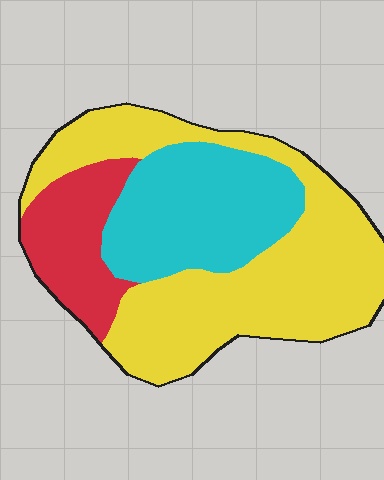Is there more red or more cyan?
Cyan.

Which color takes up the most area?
Yellow, at roughly 55%.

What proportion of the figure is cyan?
Cyan covers around 30% of the figure.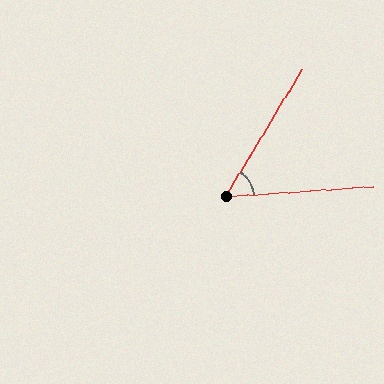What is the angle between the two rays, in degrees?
Approximately 55 degrees.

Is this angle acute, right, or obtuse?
It is acute.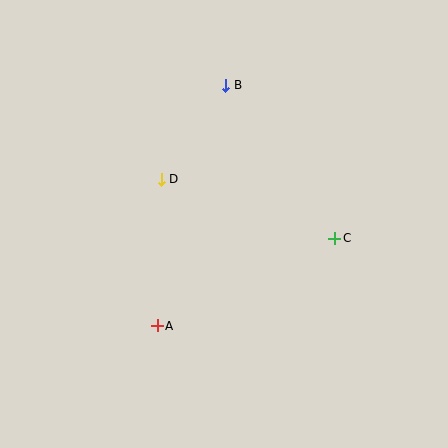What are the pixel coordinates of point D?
Point D is at (161, 179).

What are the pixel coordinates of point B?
Point B is at (226, 85).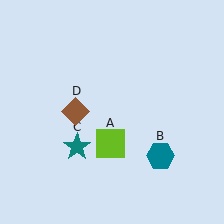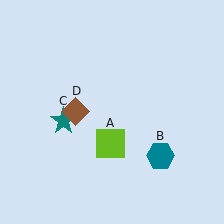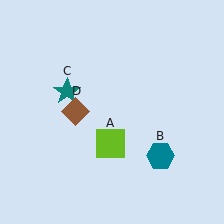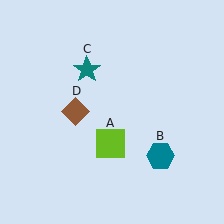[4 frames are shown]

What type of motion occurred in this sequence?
The teal star (object C) rotated clockwise around the center of the scene.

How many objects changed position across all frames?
1 object changed position: teal star (object C).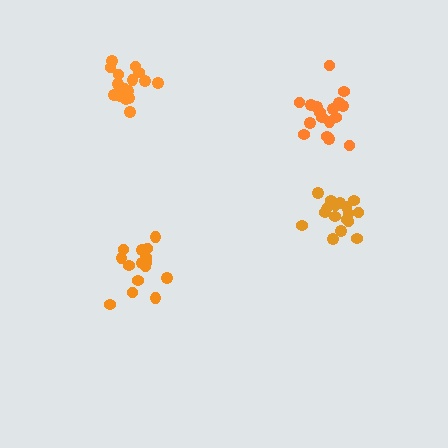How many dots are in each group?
Group 1: 15 dots, Group 2: 17 dots, Group 3: 17 dots, Group 4: 17 dots (66 total).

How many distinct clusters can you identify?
There are 4 distinct clusters.